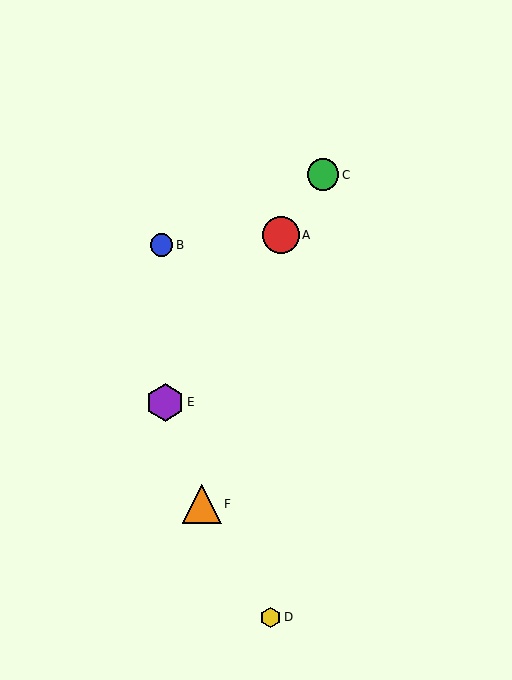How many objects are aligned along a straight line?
3 objects (A, C, E) are aligned along a straight line.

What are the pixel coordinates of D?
Object D is at (271, 617).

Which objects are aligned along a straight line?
Objects A, C, E are aligned along a straight line.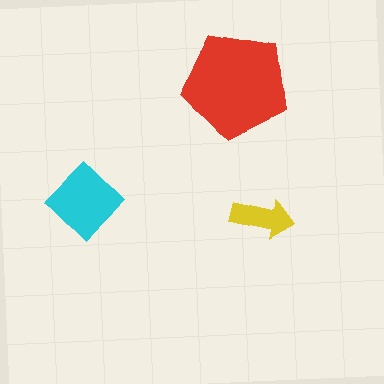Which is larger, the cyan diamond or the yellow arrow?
The cyan diamond.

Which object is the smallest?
The yellow arrow.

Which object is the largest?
The red pentagon.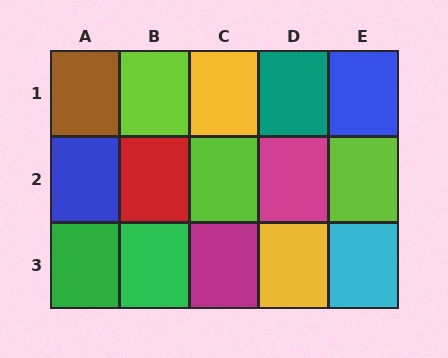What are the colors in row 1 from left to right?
Brown, lime, yellow, teal, blue.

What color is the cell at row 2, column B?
Red.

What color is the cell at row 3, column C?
Magenta.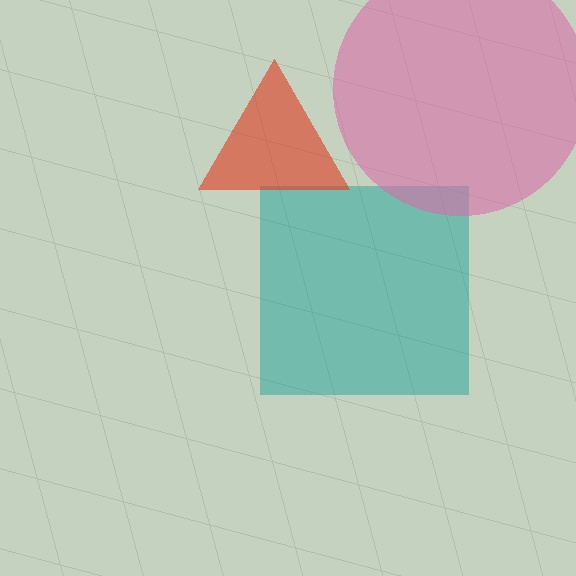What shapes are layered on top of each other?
The layered shapes are: a teal square, a red triangle, a pink circle.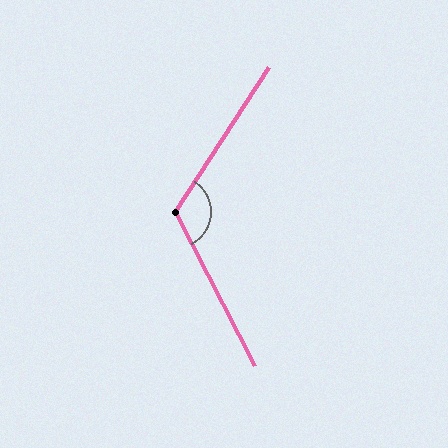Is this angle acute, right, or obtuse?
It is obtuse.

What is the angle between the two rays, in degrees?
Approximately 119 degrees.